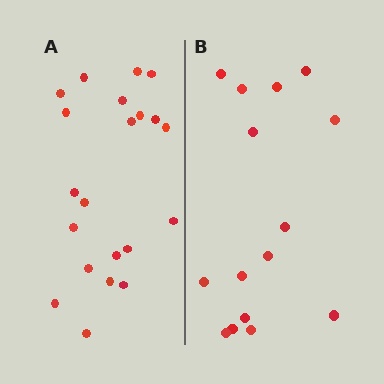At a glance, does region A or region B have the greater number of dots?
Region A (the left region) has more dots.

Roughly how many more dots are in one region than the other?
Region A has about 6 more dots than region B.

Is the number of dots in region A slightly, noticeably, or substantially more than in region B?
Region A has noticeably more, but not dramatically so. The ratio is roughly 1.4 to 1.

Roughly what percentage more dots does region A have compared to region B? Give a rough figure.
About 40% more.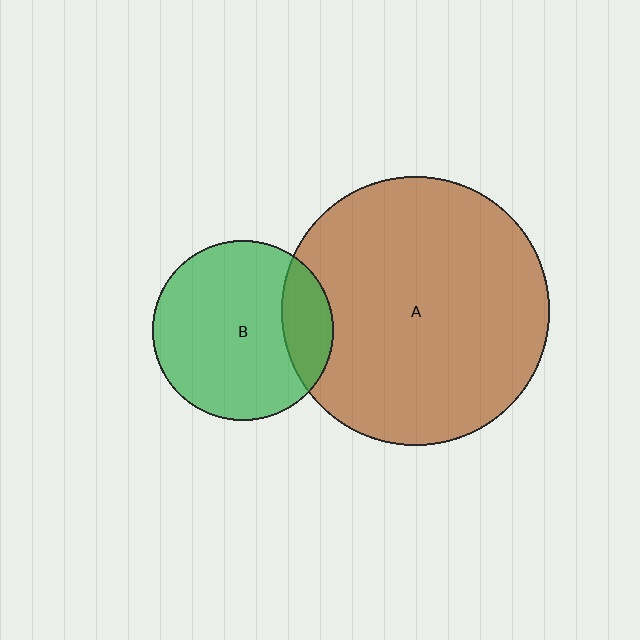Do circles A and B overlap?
Yes.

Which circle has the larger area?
Circle A (brown).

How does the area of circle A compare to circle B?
Approximately 2.2 times.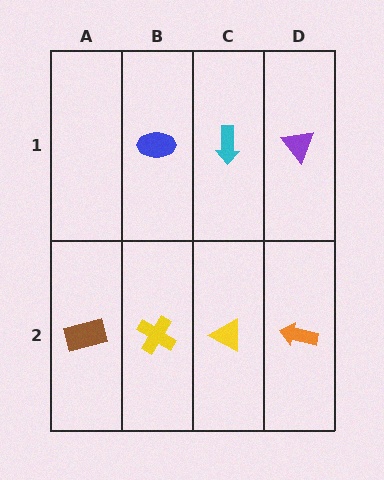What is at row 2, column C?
A yellow triangle.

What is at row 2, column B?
A yellow cross.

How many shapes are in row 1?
3 shapes.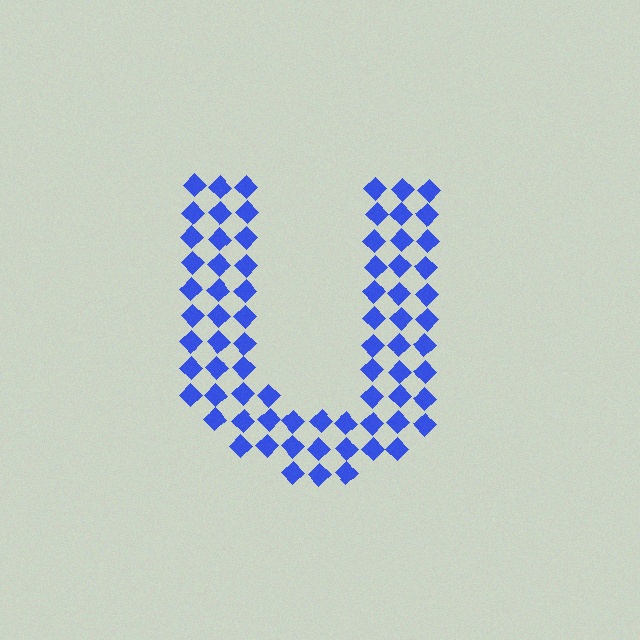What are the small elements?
The small elements are diamonds.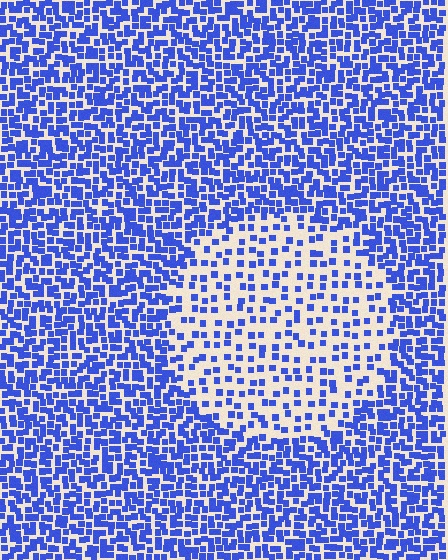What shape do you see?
I see a circle.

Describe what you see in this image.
The image contains small blue elements arranged at two different densities. A circle-shaped region is visible where the elements are less densely packed than the surrounding area.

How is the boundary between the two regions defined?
The boundary is defined by a change in element density (approximately 2.3x ratio). All elements are the same color, size, and shape.